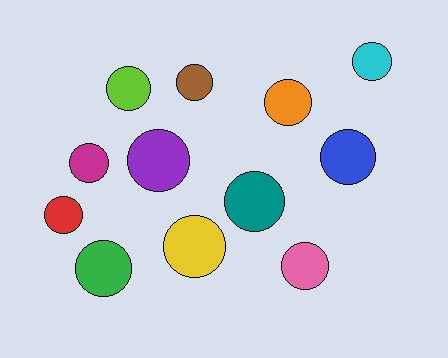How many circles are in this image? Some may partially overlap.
There are 12 circles.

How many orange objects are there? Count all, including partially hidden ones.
There is 1 orange object.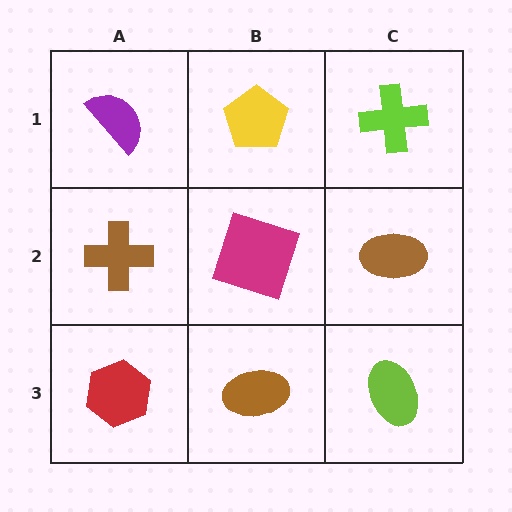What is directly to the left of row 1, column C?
A yellow pentagon.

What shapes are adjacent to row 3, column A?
A brown cross (row 2, column A), a brown ellipse (row 3, column B).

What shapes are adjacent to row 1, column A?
A brown cross (row 2, column A), a yellow pentagon (row 1, column B).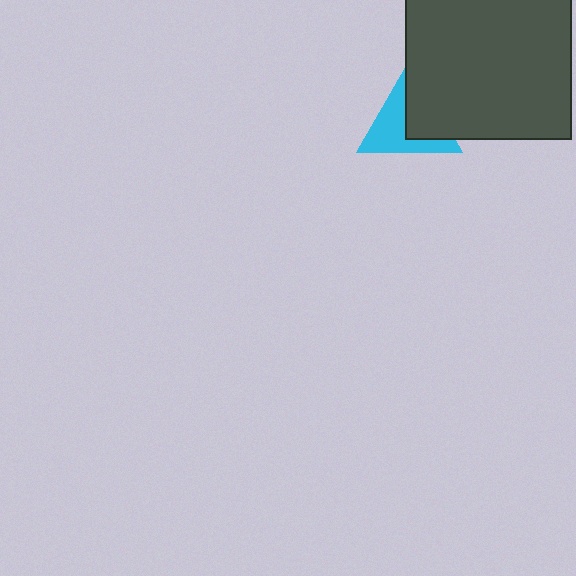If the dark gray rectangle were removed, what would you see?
You would see the complete cyan triangle.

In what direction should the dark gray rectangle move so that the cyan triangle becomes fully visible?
The dark gray rectangle should move right. That is the shortest direction to clear the overlap and leave the cyan triangle fully visible.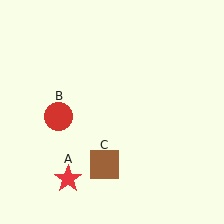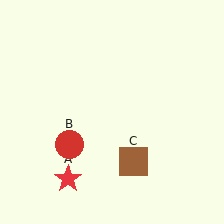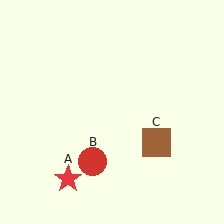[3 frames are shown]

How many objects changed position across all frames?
2 objects changed position: red circle (object B), brown square (object C).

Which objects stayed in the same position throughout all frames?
Red star (object A) remained stationary.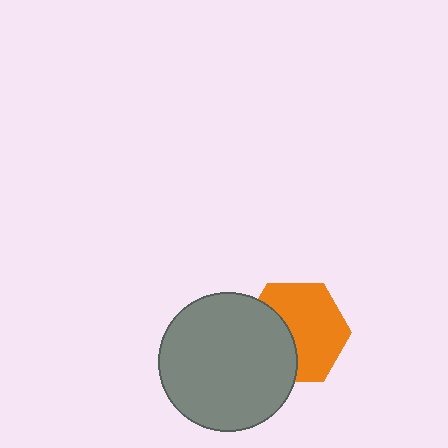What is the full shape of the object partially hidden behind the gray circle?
The partially hidden object is an orange hexagon.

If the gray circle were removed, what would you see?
You would see the complete orange hexagon.